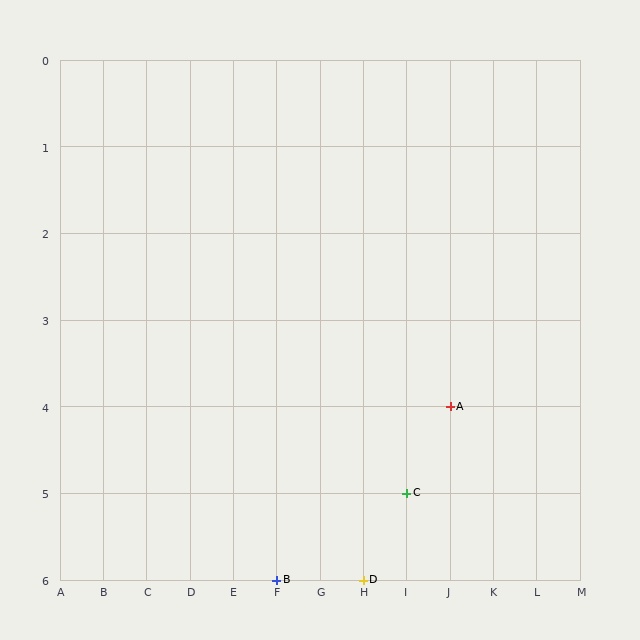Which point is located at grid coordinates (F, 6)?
Point B is at (F, 6).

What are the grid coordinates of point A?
Point A is at grid coordinates (J, 4).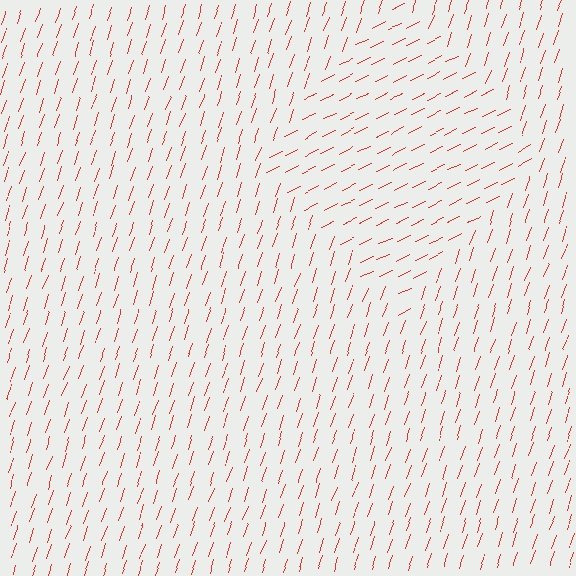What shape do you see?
I see a diamond.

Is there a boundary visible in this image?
Yes, there is a texture boundary formed by a change in line orientation.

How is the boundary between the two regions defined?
The boundary is defined purely by a change in line orientation (approximately 45 degrees difference). All lines are the same color and thickness.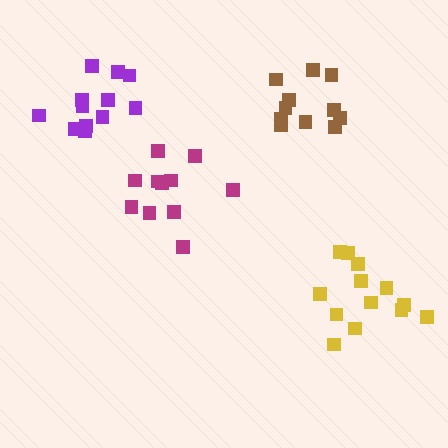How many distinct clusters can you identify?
There are 4 distinct clusters.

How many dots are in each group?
Group 1: 13 dots, Group 2: 11 dots, Group 3: 11 dots, Group 4: 12 dots (47 total).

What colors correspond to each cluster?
The clusters are colored: yellow, magenta, brown, purple.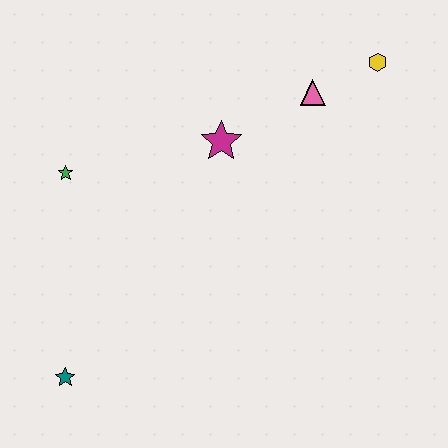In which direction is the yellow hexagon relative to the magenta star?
The yellow hexagon is to the right of the magenta star.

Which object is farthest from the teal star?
The yellow hexagon is farthest from the teal star.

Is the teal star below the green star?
Yes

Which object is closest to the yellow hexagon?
The pink triangle is closest to the yellow hexagon.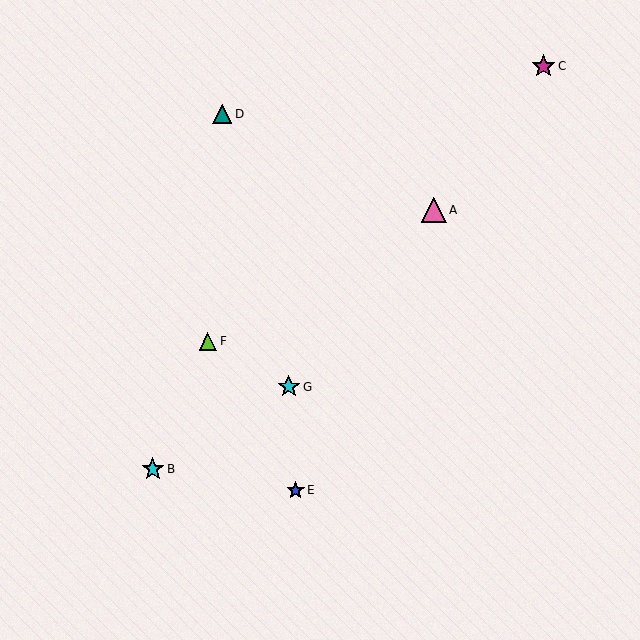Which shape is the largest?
The pink triangle (labeled A) is the largest.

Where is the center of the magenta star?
The center of the magenta star is at (544, 66).